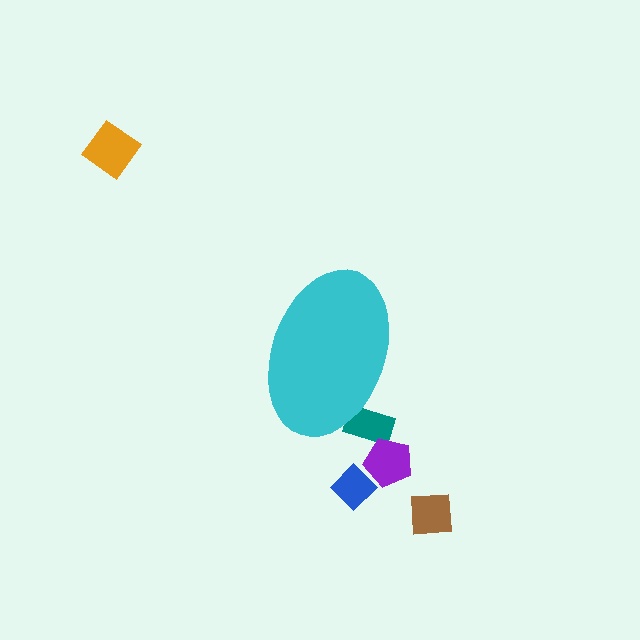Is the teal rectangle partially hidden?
Yes, the teal rectangle is partially hidden behind the cyan ellipse.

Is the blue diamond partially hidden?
No, the blue diamond is fully visible.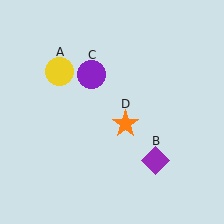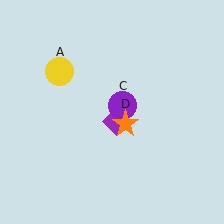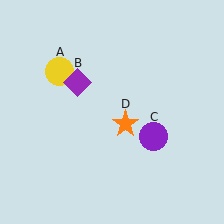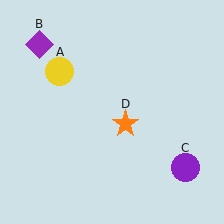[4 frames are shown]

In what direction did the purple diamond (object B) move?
The purple diamond (object B) moved up and to the left.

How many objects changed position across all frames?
2 objects changed position: purple diamond (object B), purple circle (object C).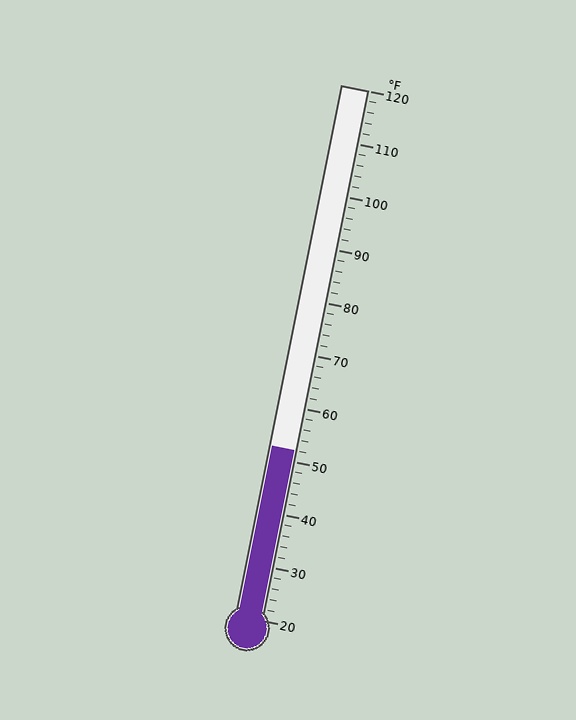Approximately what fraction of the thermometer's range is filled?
The thermometer is filled to approximately 30% of its range.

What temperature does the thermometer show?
The thermometer shows approximately 52°F.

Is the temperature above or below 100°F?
The temperature is below 100°F.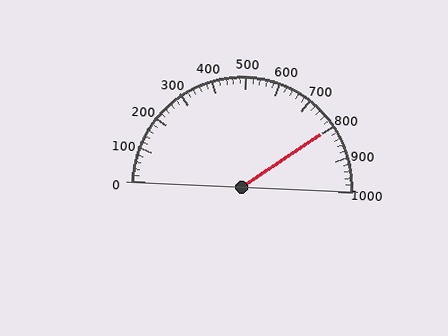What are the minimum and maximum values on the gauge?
The gauge ranges from 0 to 1000.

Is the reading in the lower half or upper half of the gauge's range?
The reading is in the upper half of the range (0 to 1000).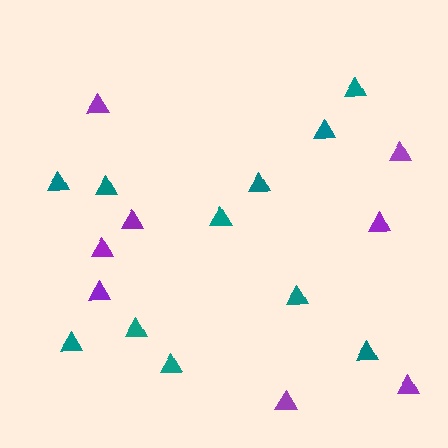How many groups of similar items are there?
There are 2 groups: one group of teal triangles (11) and one group of purple triangles (8).